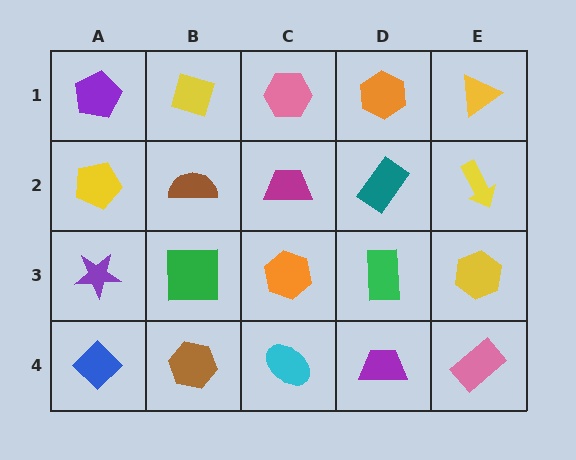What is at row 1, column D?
An orange hexagon.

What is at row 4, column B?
A brown hexagon.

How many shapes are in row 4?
5 shapes.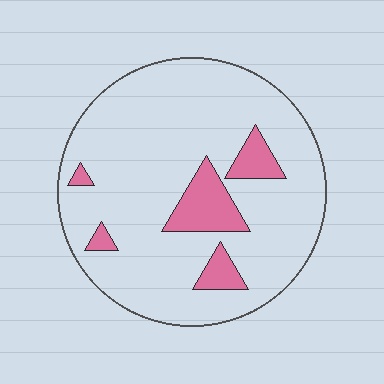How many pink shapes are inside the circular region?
5.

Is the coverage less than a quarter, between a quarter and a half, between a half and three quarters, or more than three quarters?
Less than a quarter.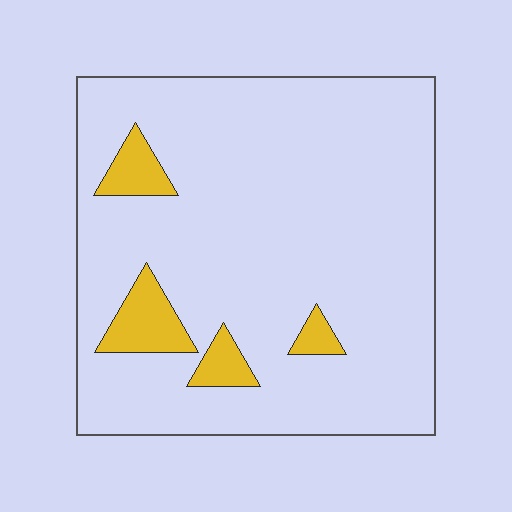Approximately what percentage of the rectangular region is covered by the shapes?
Approximately 10%.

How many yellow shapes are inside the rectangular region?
4.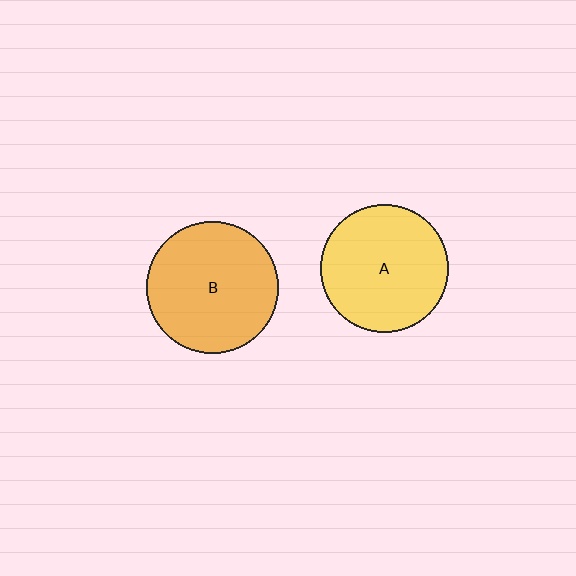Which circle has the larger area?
Circle B (orange).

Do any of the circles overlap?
No, none of the circles overlap.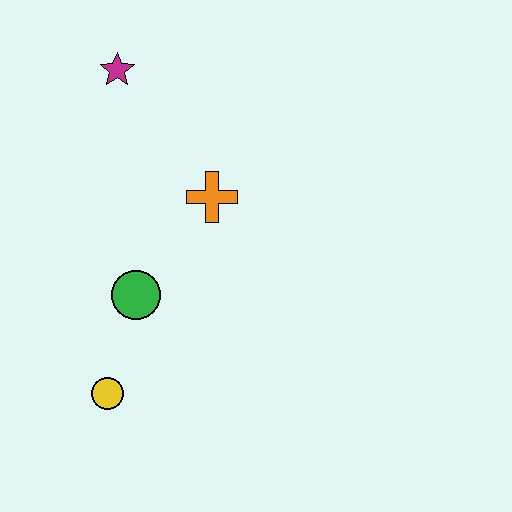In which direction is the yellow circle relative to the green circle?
The yellow circle is below the green circle.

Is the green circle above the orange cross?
No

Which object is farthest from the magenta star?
The yellow circle is farthest from the magenta star.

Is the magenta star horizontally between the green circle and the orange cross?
No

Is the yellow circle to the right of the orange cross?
No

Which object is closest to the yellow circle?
The green circle is closest to the yellow circle.